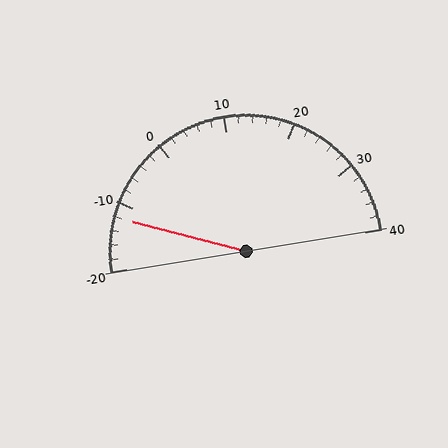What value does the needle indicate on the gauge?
The needle indicates approximately -12.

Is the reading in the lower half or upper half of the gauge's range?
The reading is in the lower half of the range (-20 to 40).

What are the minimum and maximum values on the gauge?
The gauge ranges from -20 to 40.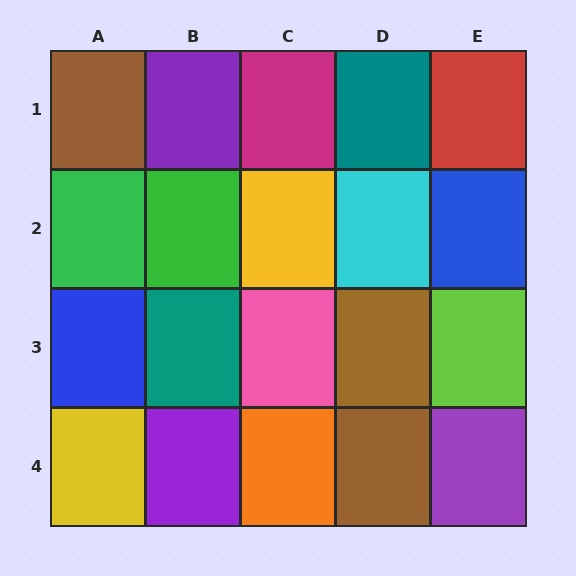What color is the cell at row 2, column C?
Yellow.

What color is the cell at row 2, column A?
Green.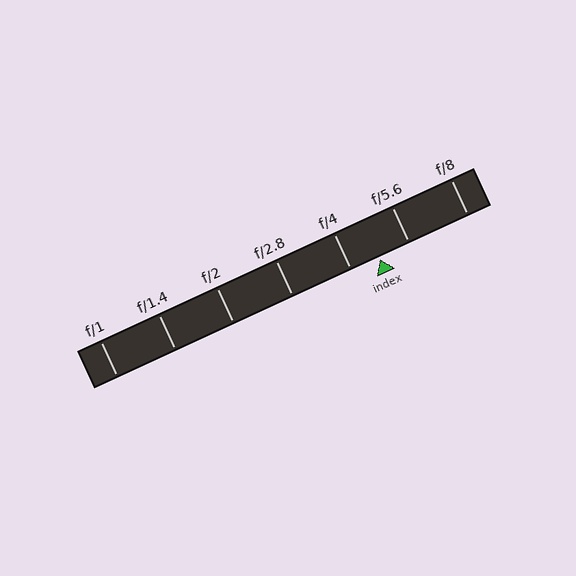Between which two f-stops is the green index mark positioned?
The index mark is between f/4 and f/5.6.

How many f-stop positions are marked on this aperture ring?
There are 7 f-stop positions marked.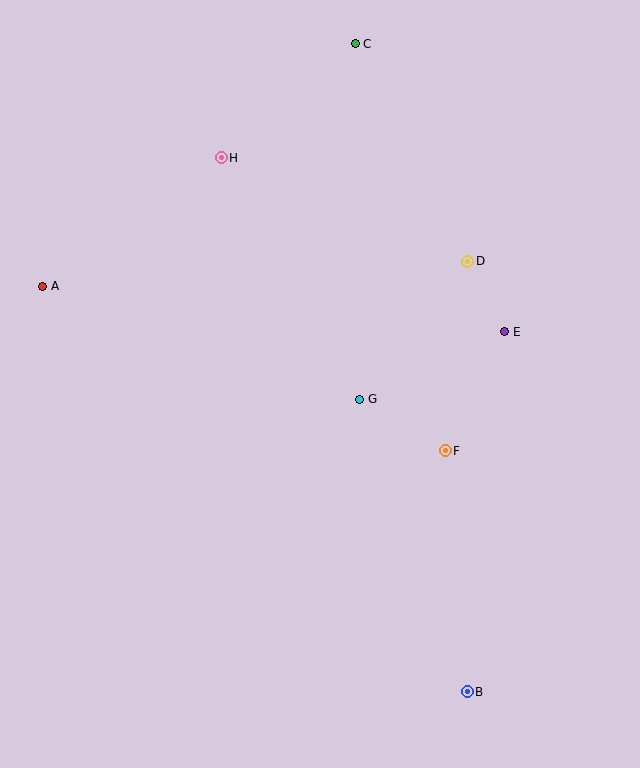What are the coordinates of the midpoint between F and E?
The midpoint between F and E is at (475, 391).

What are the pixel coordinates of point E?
Point E is at (505, 332).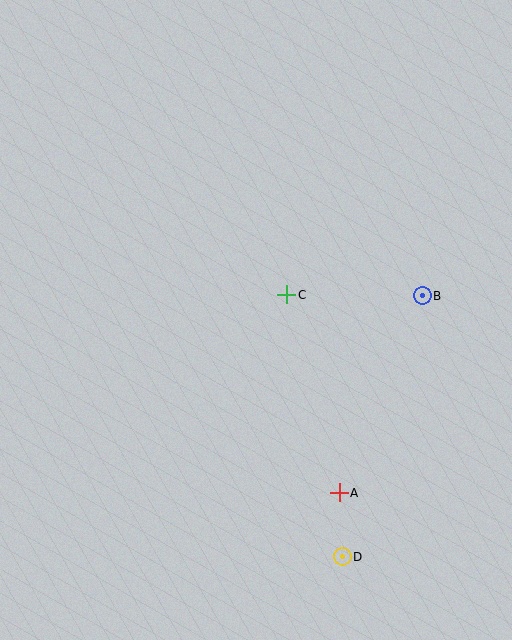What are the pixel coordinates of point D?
Point D is at (342, 557).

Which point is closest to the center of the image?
Point C at (287, 295) is closest to the center.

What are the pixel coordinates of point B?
Point B is at (422, 296).